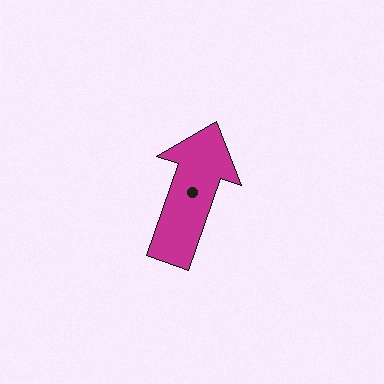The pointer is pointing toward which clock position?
Roughly 1 o'clock.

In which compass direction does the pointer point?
North.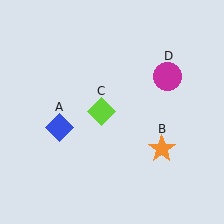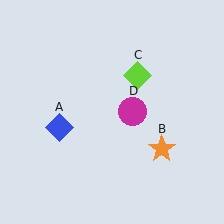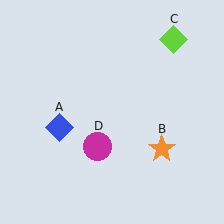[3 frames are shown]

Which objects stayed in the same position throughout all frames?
Blue diamond (object A) and orange star (object B) remained stationary.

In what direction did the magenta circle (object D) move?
The magenta circle (object D) moved down and to the left.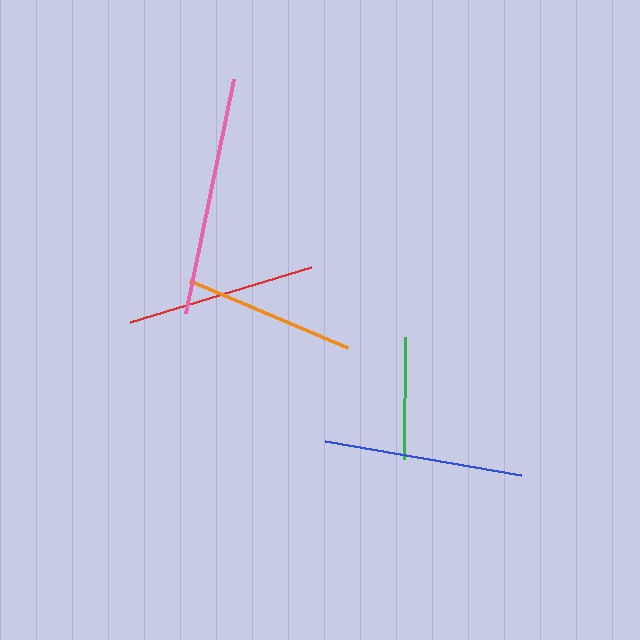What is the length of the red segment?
The red segment is approximately 189 pixels long.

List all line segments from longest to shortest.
From longest to shortest: pink, blue, red, orange, green.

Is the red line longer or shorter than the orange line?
The red line is longer than the orange line.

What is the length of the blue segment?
The blue segment is approximately 199 pixels long.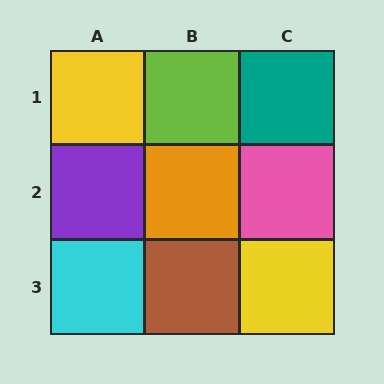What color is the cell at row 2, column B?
Orange.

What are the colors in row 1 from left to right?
Yellow, lime, teal.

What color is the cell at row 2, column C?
Pink.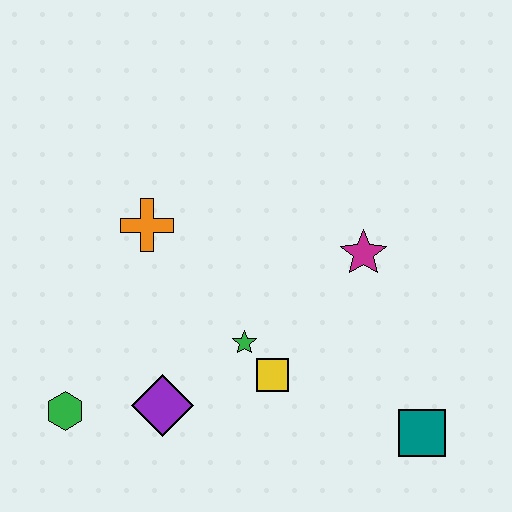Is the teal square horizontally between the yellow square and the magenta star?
No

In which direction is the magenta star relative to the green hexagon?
The magenta star is to the right of the green hexagon.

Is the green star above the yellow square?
Yes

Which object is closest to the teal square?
The yellow square is closest to the teal square.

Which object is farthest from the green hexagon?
The teal square is farthest from the green hexagon.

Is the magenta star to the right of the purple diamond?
Yes